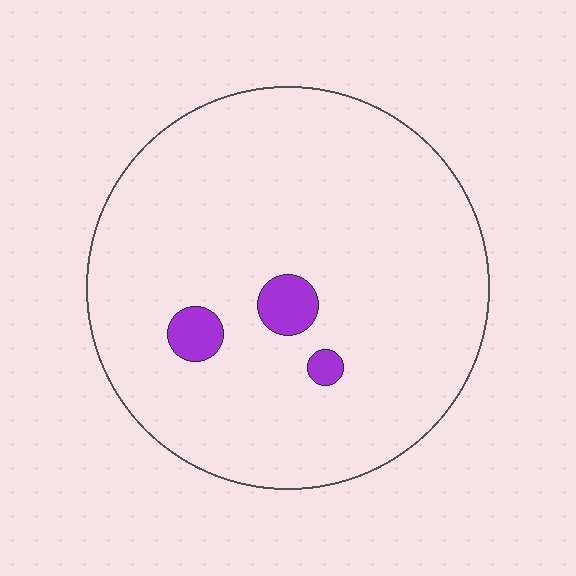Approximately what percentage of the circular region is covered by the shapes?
Approximately 5%.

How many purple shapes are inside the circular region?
3.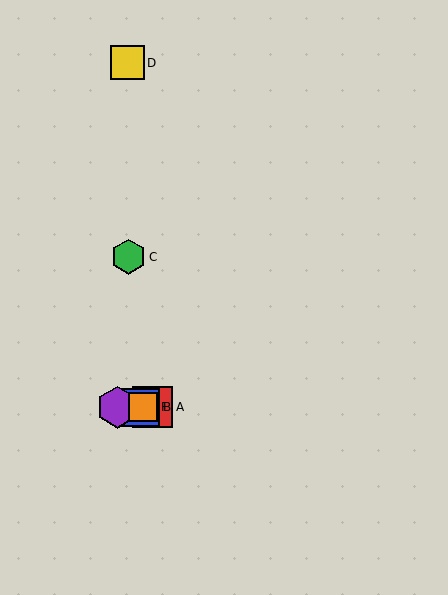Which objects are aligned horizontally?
Objects A, B, E, F are aligned horizontally.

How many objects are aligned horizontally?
4 objects (A, B, E, F) are aligned horizontally.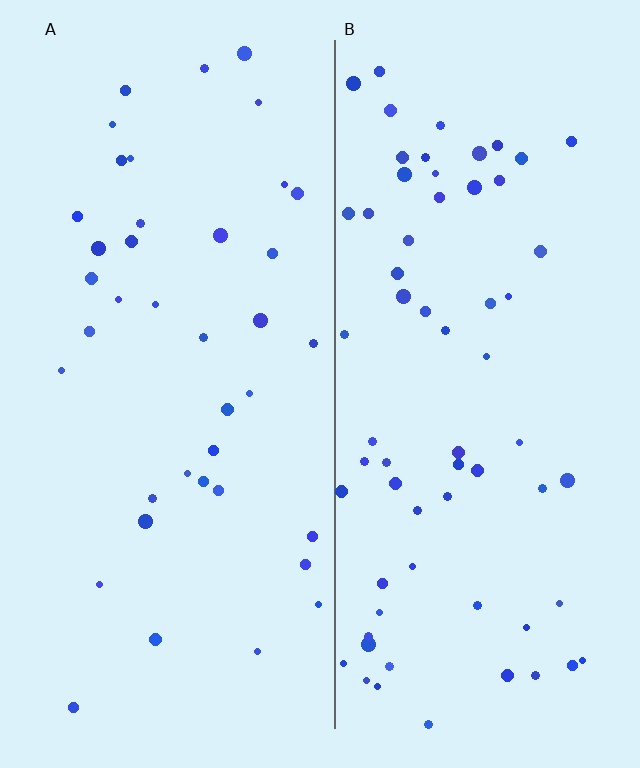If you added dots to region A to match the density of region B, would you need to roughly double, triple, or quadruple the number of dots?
Approximately double.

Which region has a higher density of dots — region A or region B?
B (the right).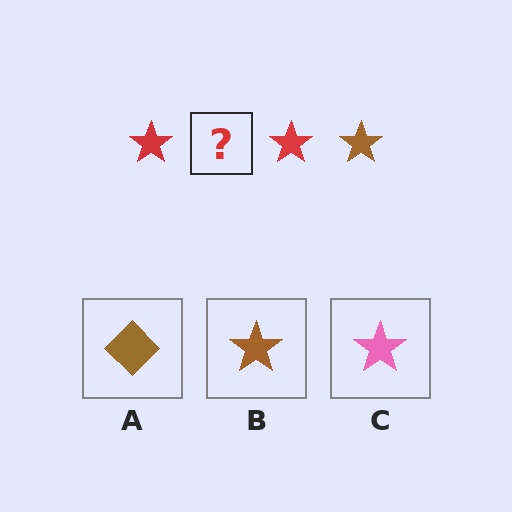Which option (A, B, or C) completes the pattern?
B.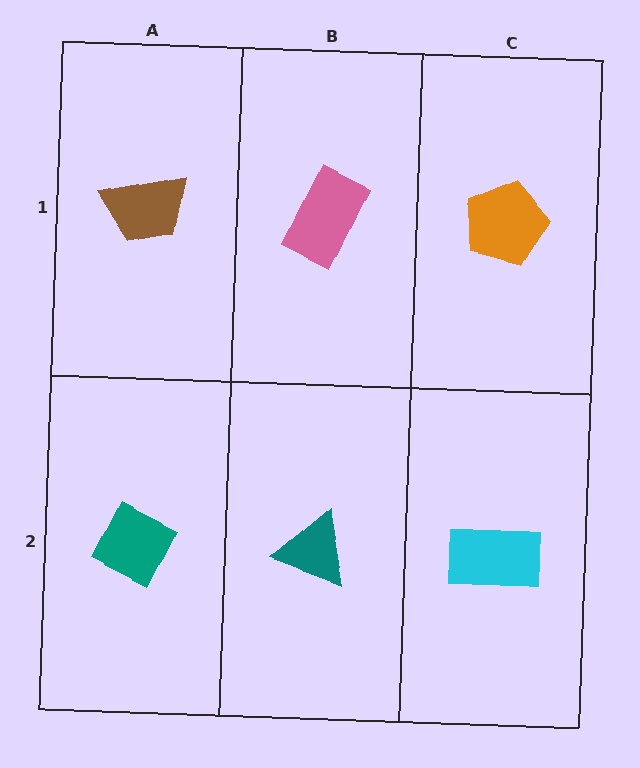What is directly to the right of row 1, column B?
An orange pentagon.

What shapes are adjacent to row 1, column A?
A teal diamond (row 2, column A), a pink rectangle (row 1, column B).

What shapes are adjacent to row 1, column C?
A cyan rectangle (row 2, column C), a pink rectangle (row 1, column B).